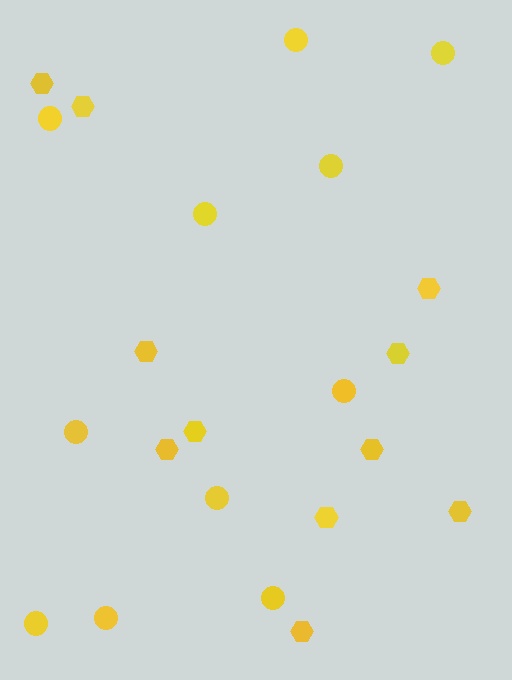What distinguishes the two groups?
There are 2 groups: one group of circles (11) and one group of hexagons (11).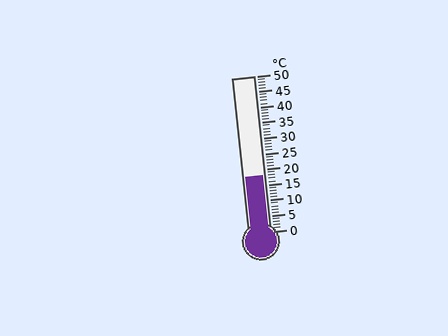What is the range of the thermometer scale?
The thermometer scale ranges from 0°C to 50°C.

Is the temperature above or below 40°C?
The temperature is below 40°C.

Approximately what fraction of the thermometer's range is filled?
The thermometer is filled to approximately 35% of its range.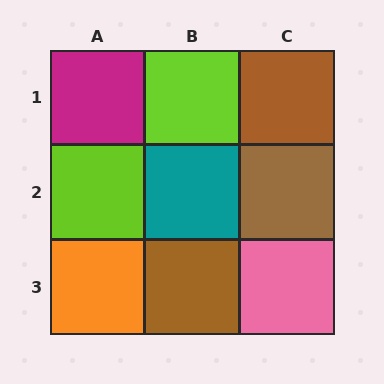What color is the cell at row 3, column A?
Orange.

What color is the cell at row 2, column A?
Lime.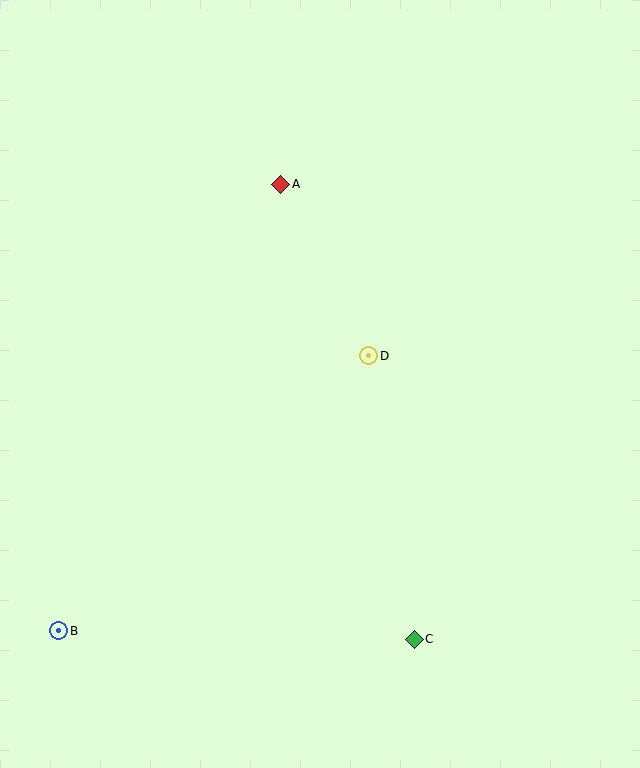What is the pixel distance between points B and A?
The distance between B and A is 498 pixels.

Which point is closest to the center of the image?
Point D at (369, 356) is closest to the center.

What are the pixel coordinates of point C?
Point C is at (414, 639).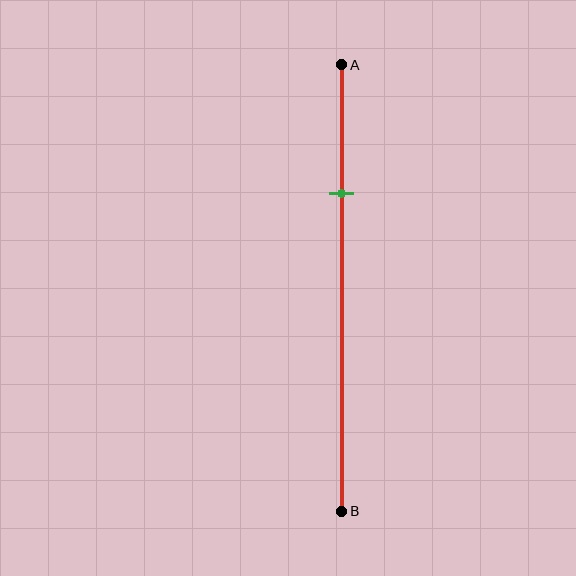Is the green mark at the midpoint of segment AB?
No, the mark is at about 30% from A, not at the 50% midpoint.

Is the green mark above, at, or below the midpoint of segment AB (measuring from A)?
The green mark is above the midpoint of segment AB.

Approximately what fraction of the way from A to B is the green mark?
The green mark is approximately 30% of the way from A to B.